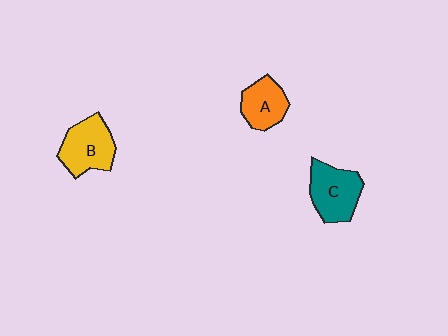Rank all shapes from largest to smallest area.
From largest to smallest: B (yellow), C (teal), A (orange).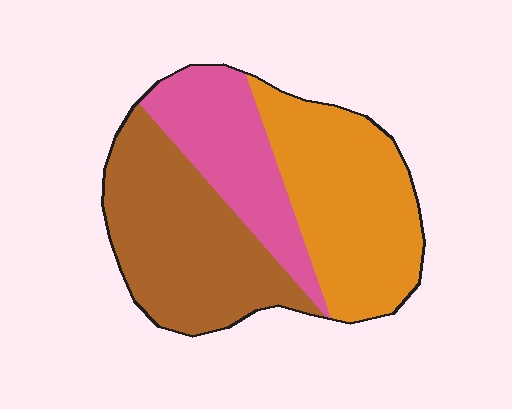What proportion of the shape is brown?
Brown covers roughly 40% of the shape.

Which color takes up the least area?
Pink, at roughly 25%.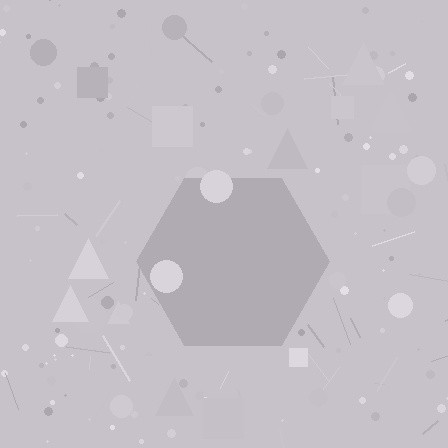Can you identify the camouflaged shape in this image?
The camouflaged shape is a hexagon.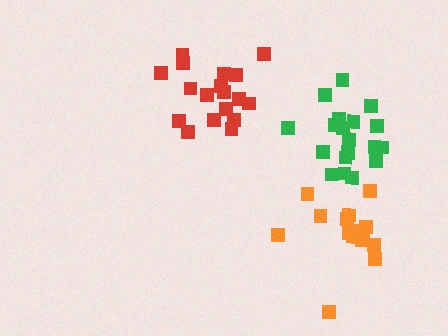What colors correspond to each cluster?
The clusters are colored: red, orange, green.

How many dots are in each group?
Group 1: 18 dots, Group 2: 15 dots, Group 3: 19 dots (52 total).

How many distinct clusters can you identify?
There are 3 distinct clusters.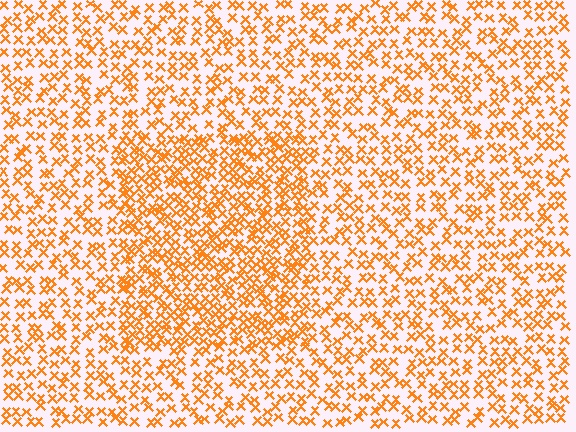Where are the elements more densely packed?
The elements are more densely packed inside the rectangle boundary.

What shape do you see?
I see a rectangle.